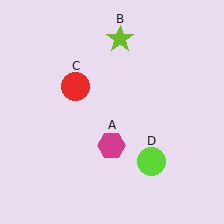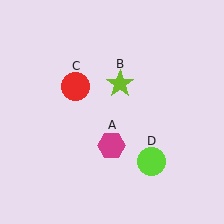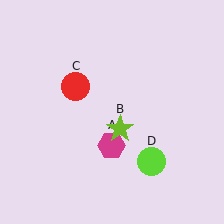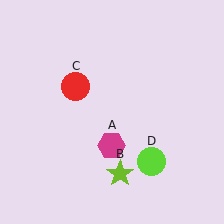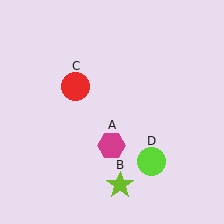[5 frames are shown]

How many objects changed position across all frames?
1 object changed position: lime star (object B).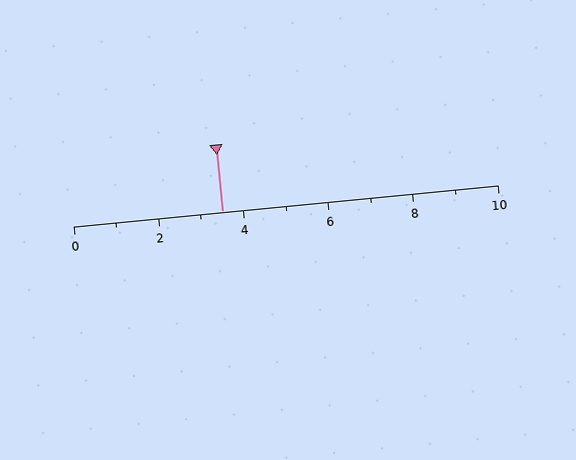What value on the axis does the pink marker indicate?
The marker indicates approximately 3.5.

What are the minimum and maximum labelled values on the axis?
The axis runs from 0 to 10.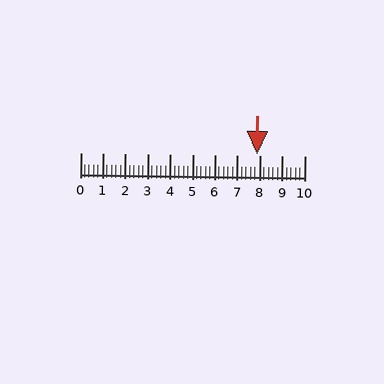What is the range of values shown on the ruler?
The ruler shows values from 0 to 10.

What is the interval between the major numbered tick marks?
The major tick marks are spaced 1 units apart.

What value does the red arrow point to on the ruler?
The red arrow points to approximately 7.9.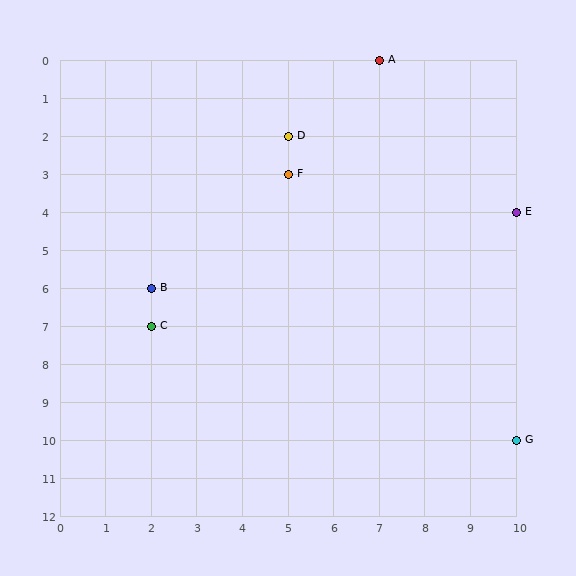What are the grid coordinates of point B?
Point B is at grid coordinates (2, 6).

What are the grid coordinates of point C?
Point C is at grid coordinates (2, 7).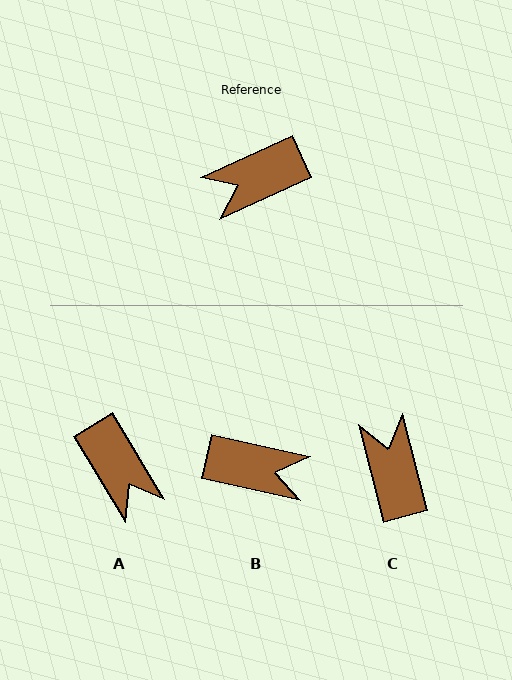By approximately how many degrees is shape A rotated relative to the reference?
Approximately 96 degrees counter-clockwise.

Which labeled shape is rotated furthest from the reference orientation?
B, about 143 degrees away.